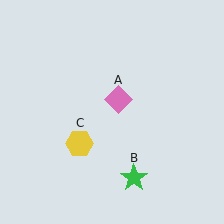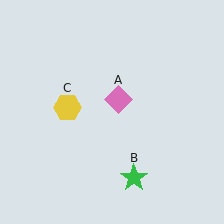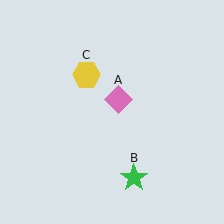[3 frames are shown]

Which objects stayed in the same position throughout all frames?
Pink diamond (object A) and green star (object B) remained stationary.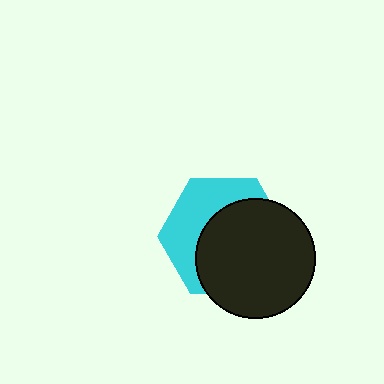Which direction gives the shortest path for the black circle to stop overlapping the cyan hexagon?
Moving toward the lower-right gives the shortest separation.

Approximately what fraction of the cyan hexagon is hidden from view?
Roughly 59% of the cyan hexagon is hidden behind the black circle.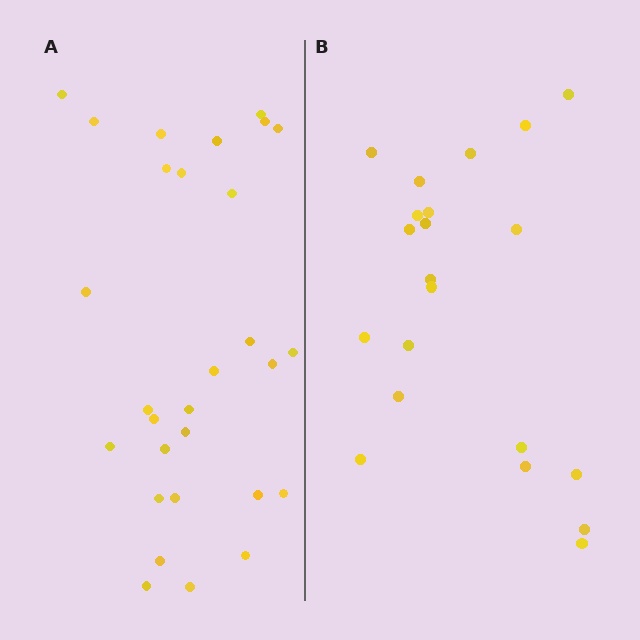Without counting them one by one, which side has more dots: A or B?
Region A (the left region) has more dots.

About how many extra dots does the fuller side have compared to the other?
Region A has roughly 8 or so more dots than region B.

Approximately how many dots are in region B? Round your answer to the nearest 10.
About 20 dots. (The exact count is 21, which rounds to 20.)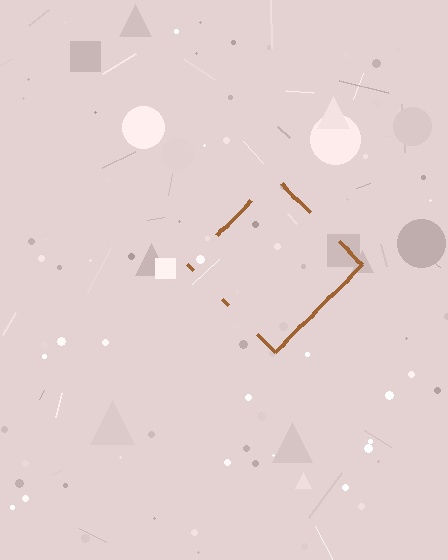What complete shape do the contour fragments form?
The contour fragments form a diamond.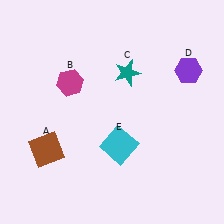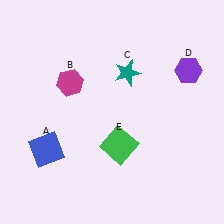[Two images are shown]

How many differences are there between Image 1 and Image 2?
There are 2 differences between the two images.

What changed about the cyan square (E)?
In Image 1, E is cyan. In Image 2, it changed to green.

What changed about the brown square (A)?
In Image 1, A is brown. In Image 2, it changed to blue.